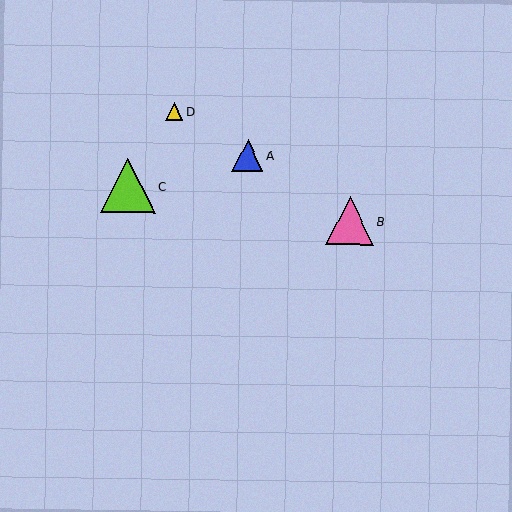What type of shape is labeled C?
Shape C is a lime triangle.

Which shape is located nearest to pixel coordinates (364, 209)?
The pink triangle (labeled B) at (350, 221) is nearest to that location.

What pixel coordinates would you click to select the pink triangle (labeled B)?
Click at (350, 221) to select the pink triangle B.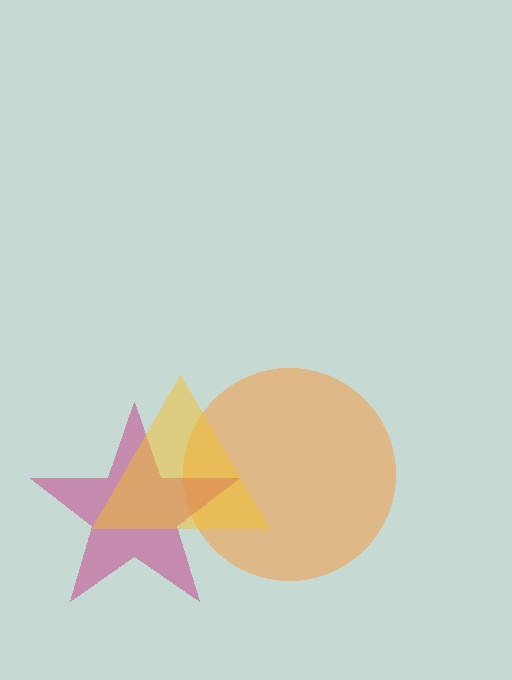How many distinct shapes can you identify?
There are 3 distinct shapes: an orange circle, a magenta star, a yellow triangle.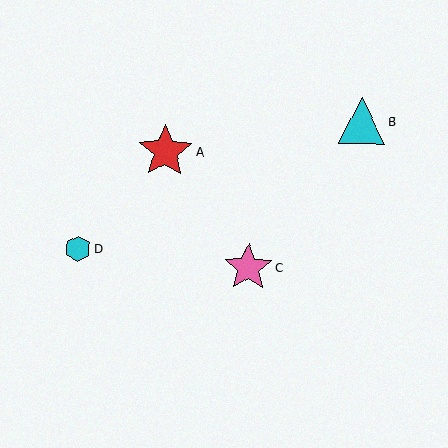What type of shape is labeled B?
Shape B is a cyan triangle.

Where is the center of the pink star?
The center of the pink star is at (248, 268).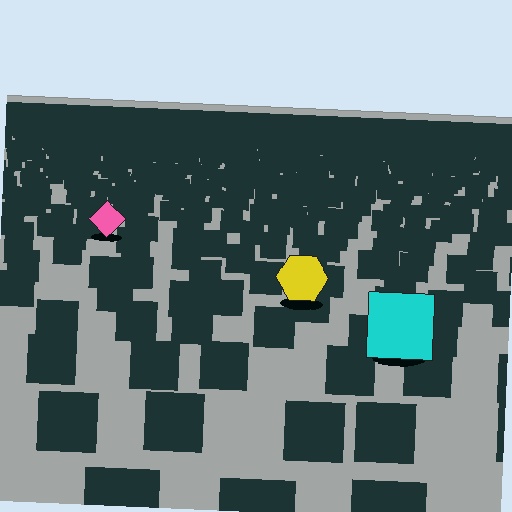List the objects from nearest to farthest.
From nearest to farthest: the cyan square, the yellow hexagon, the pink diamond.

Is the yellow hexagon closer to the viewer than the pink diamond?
Yes. The yellow hexagon is closer — you can tell from the texture gradient: the ground texture is coarser near it.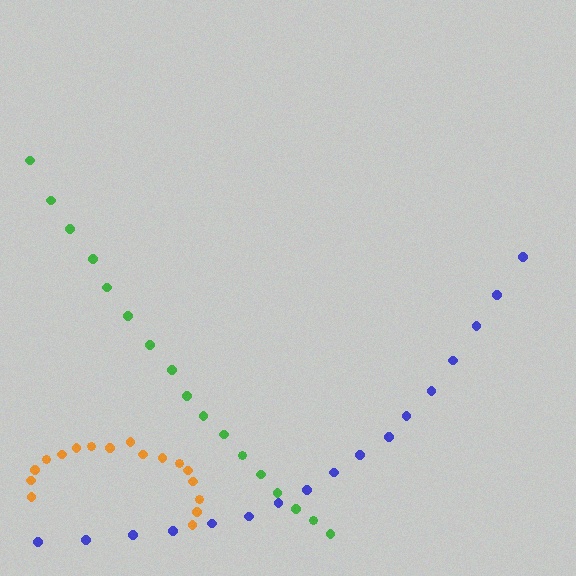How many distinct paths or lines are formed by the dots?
There are 3 distinct paths.